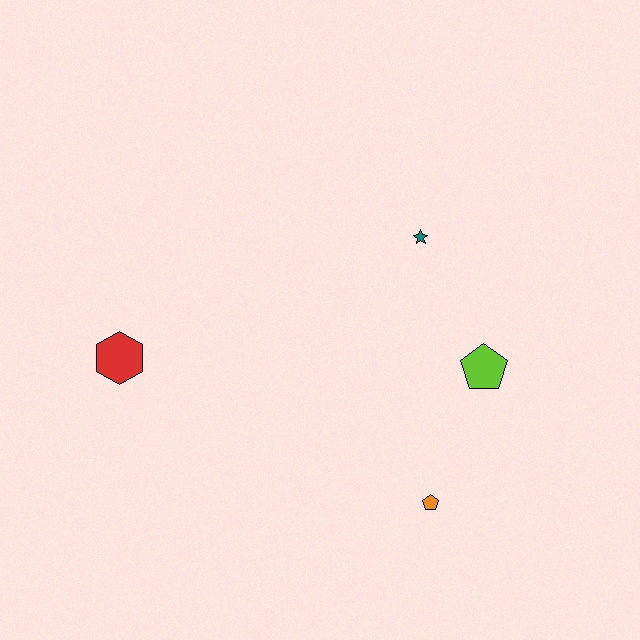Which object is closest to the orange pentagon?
The lime pentagon is closest to the orange pentagon.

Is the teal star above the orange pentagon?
Yes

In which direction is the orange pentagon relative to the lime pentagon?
The orange pentagon is below the lime pentagon.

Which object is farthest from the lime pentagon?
The red hexagon is farthest from the lime pentagon.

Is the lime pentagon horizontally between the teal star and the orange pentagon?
No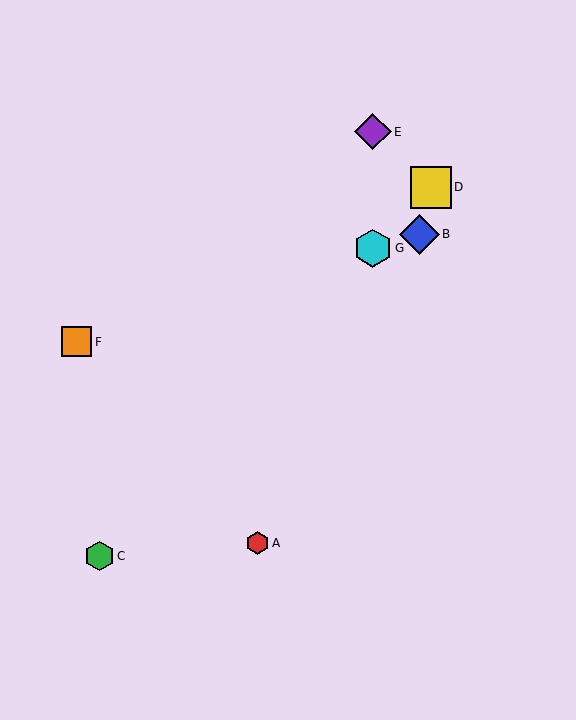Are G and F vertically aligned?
No, G is at x≈373 and F is at x≈77.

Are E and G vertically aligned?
Yes, both are at x≈373.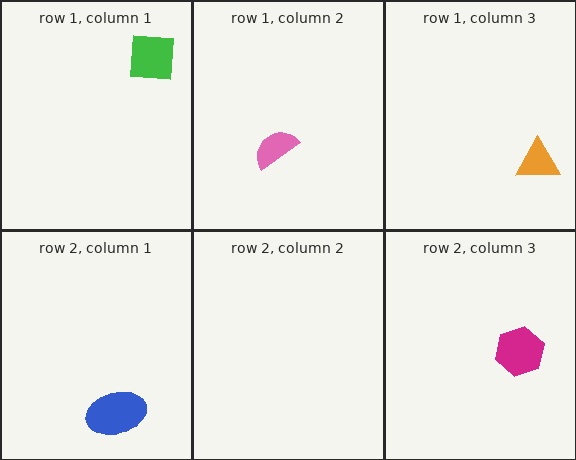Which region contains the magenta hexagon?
The row 2, column 3 region.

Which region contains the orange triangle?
The row 1, column 3 region.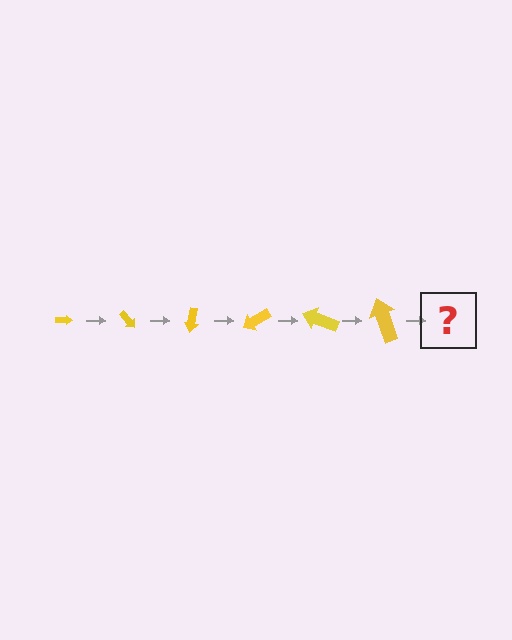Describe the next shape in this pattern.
It should be an arrow, larger than the previous one and rotated 300 degrees from the start.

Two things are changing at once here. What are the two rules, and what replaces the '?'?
The two rules are that the arrow grows larger each step and it rotates 50 degrees each step. The '?' should be an arrow, larger than the previous one and rotated 300 degrees from the start.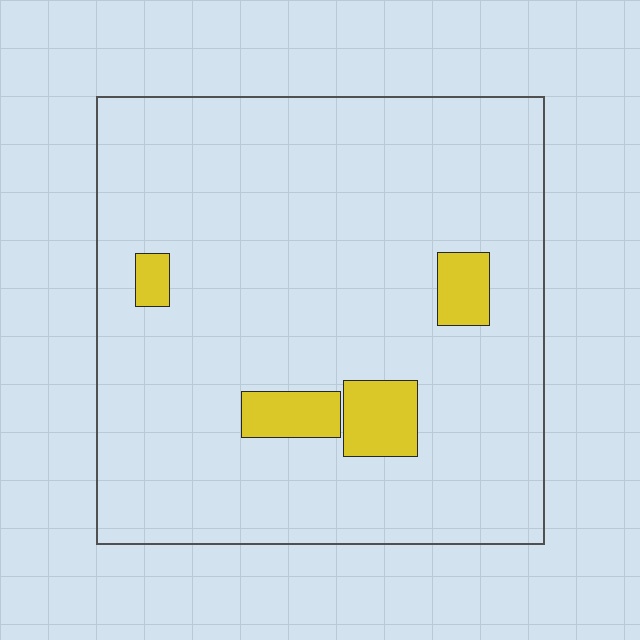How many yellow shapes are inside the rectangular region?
4.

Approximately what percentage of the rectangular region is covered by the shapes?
Approximately 10%.